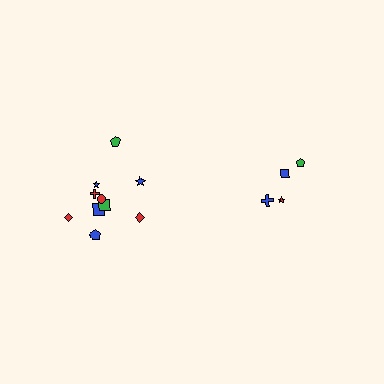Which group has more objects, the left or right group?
The left group.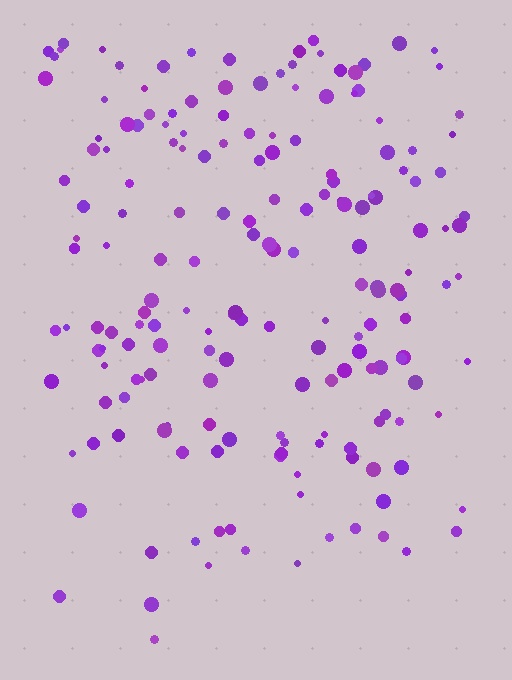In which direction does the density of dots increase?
From bottom to top, with the top side densest.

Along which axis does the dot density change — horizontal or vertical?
Vertical.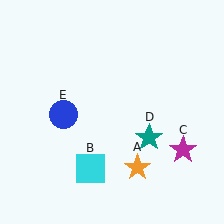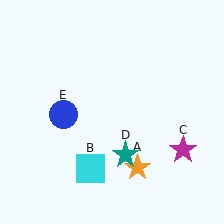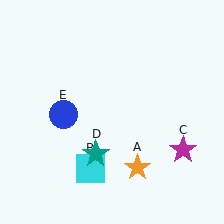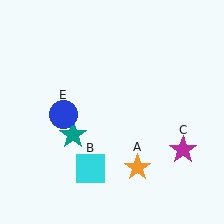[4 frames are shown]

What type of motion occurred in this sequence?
The teal star (object D) rotated clockwise around the center of the scene.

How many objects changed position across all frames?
1 object changed position: teal star (object D).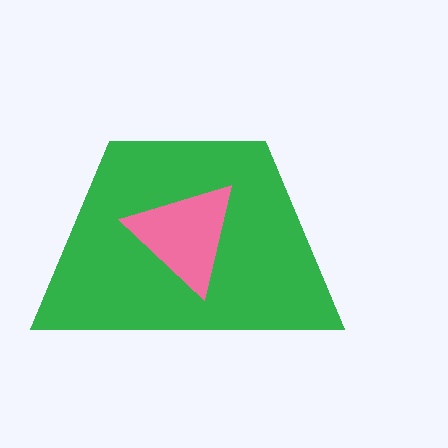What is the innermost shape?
The pink triangle.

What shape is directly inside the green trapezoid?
The pink triangle.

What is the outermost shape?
The green trapezoid.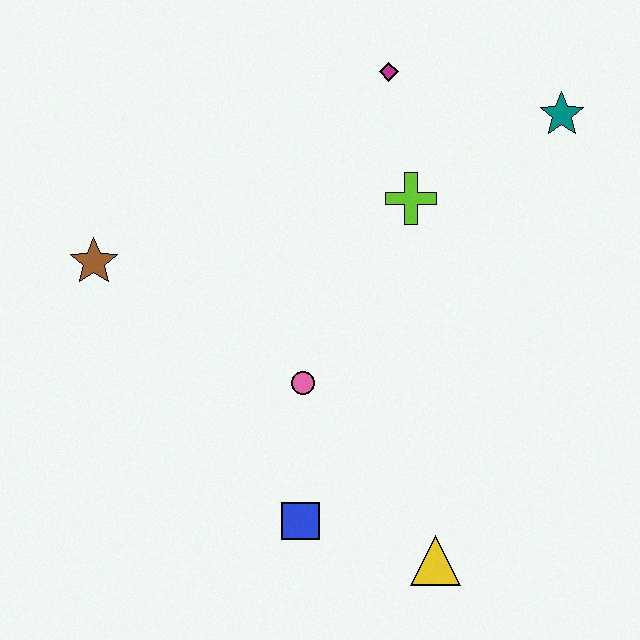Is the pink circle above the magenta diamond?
No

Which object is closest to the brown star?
The pink circle is closest to the brown star.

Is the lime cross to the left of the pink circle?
No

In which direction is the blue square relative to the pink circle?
The blue square is below the pink circle.